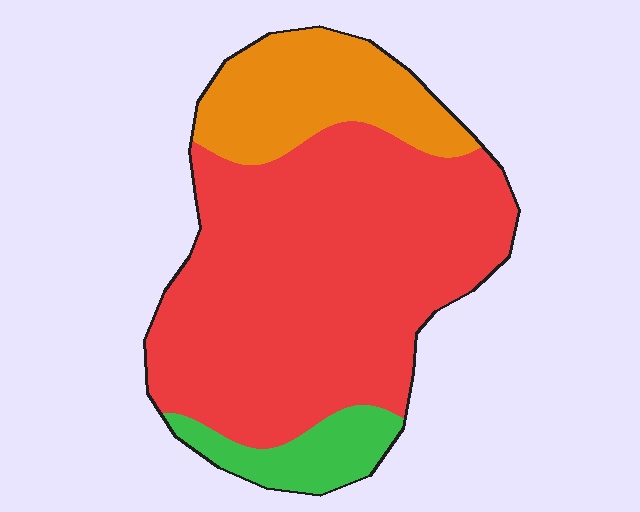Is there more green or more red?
Red.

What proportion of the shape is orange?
Orange covers roughly 20% of the shape.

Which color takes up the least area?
Green, at roughly 10%.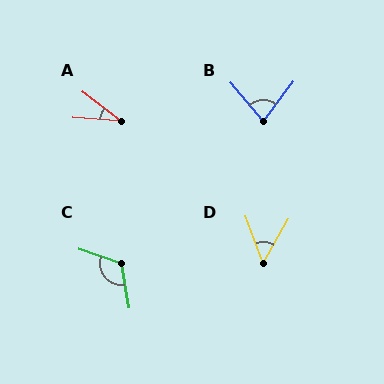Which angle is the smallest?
A, at approximately 34 degrees.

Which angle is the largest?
C, at approximately 118 degrees.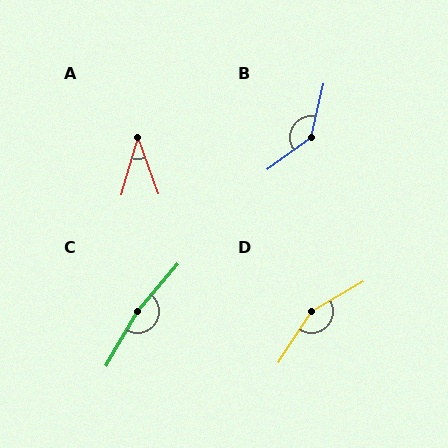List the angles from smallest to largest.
A (36°), B (139°), D (153°), C (169°).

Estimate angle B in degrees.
Approximately 139 degrees.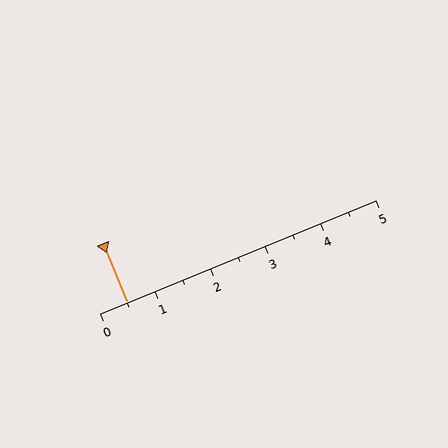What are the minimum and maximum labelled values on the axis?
The axis runs from 0 to 5.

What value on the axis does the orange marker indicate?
The marker indicates approximately 0.5.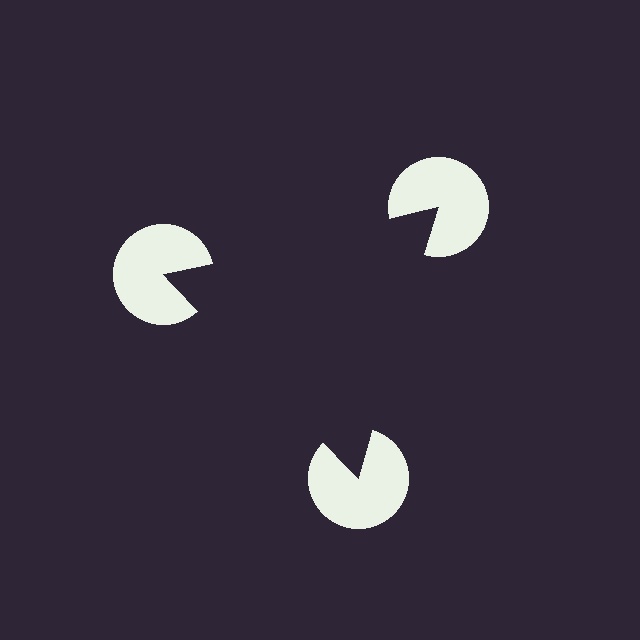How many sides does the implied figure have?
3 sides.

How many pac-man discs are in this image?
There are 3 — one at each vertex of the illusory triangle.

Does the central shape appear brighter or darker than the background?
It typically appears slightly darker than the background, even though no actual brightness change is drawn.